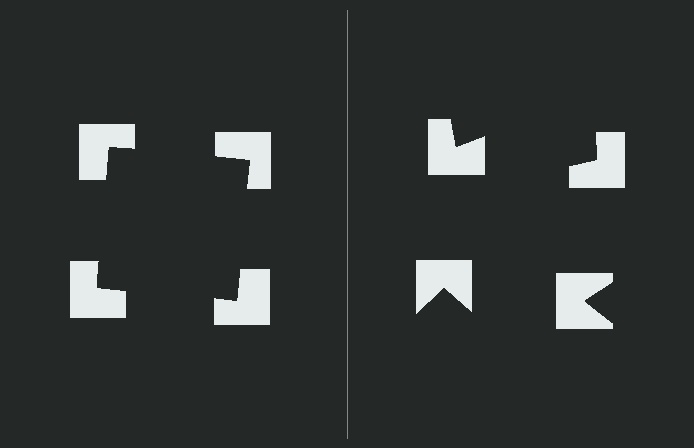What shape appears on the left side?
An illusory square.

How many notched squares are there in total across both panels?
8 — 4 on each side.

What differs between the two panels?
The notched squares are positioned identically on both sides; only the wedge orientations differ. On the left they align to a square; on the right they are misaligned.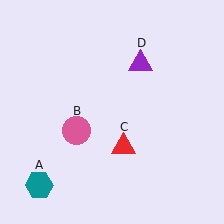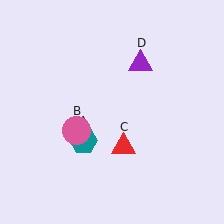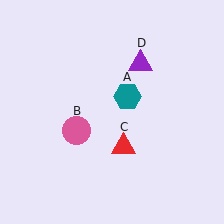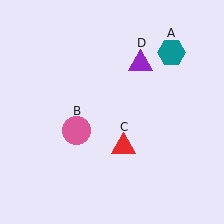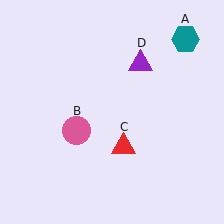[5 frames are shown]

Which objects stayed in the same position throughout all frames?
Pink circle (object B) and red triangle (object C) and purple triangle (object D) remained stationary.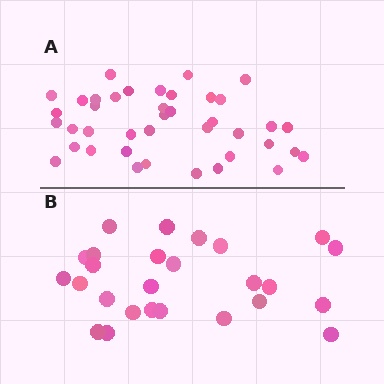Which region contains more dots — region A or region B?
Region A (the top region) has more dots.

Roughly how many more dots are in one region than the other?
Region A has approximately 15 more dots than region B.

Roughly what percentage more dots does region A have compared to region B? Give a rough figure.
About 55% more.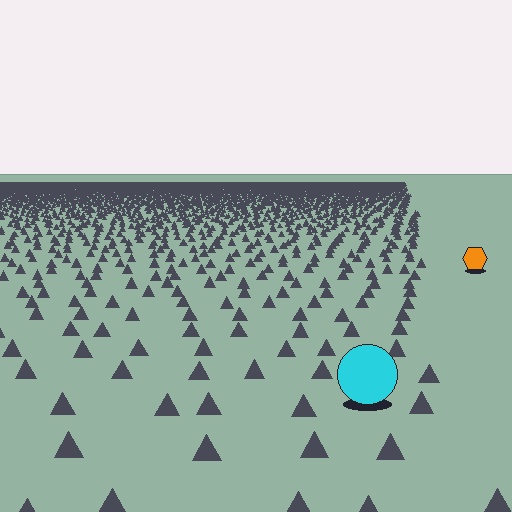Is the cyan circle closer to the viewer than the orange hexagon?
Yes. The cyan circle is closer — you can tell from the texture gradient: the ground texture is coarser near it.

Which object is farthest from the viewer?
The orange hexagon is farthest from the viewer. It appears smaller and the ground texture around it is denser.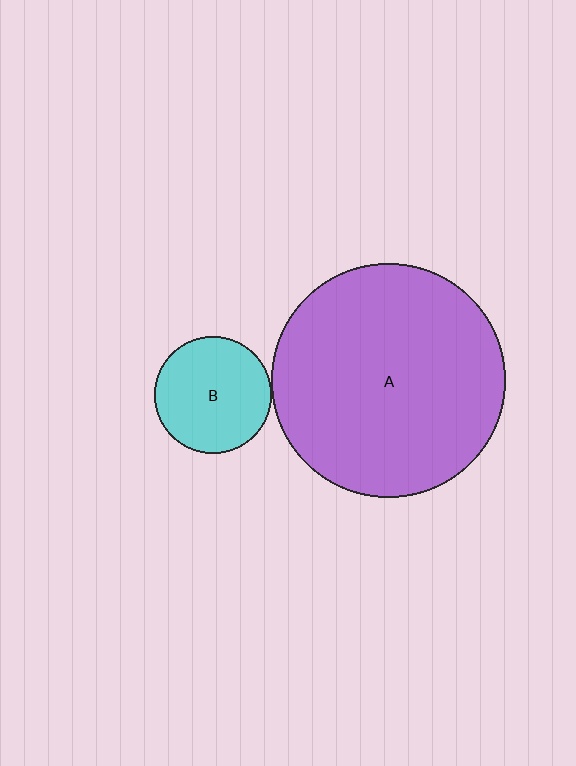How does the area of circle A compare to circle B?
Approximately 4.0 times.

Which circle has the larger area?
Circle A (purple).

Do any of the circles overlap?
No, none of the circles overlap.